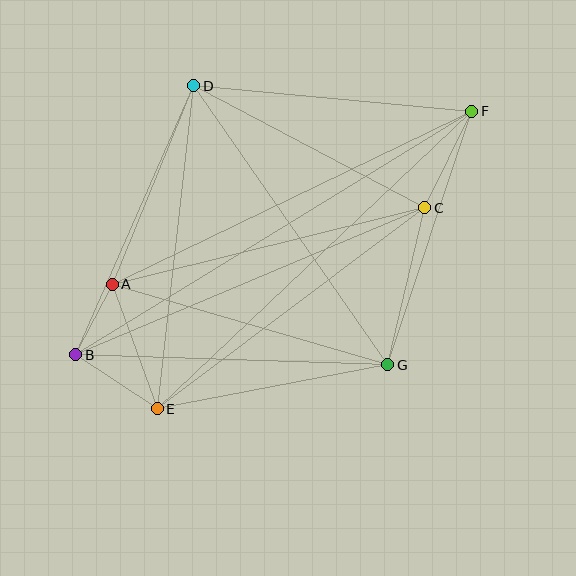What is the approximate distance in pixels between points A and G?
The distance between A and G is approximately 287 pixels.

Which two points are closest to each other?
Points A and B are closest to each other.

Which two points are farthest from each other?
Points B and F are farthest from each other.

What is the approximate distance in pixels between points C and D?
The distance between C and D is approximately 261 pixels.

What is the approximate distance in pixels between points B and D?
The distance between B and D is approximately 294 pixels.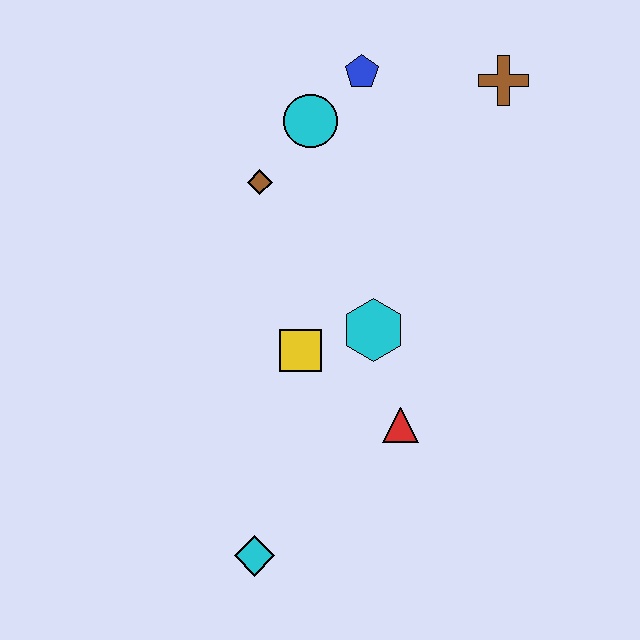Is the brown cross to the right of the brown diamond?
Yes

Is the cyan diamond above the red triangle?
No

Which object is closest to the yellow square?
The cyan hexagon is closest to the yellow square.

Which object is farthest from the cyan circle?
The cyan diamond is farthest from the cyan circle.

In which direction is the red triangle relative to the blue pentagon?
The red triangle is below the blue pentagon.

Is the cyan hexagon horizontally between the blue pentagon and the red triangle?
Yes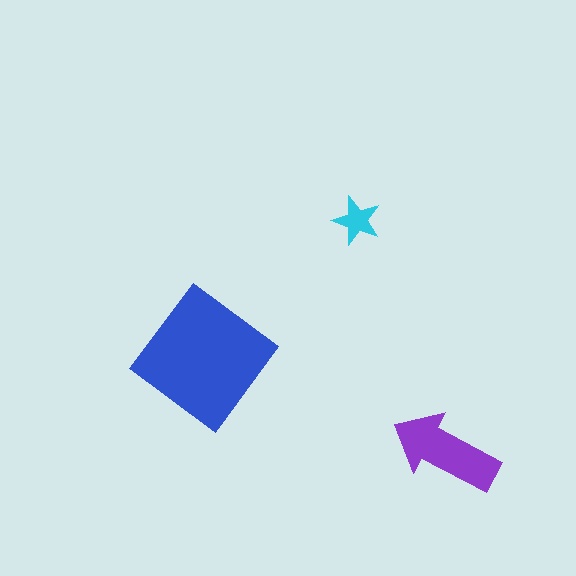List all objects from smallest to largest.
The cyan star, the purple arrow, the blue diamond.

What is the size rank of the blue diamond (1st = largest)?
1st.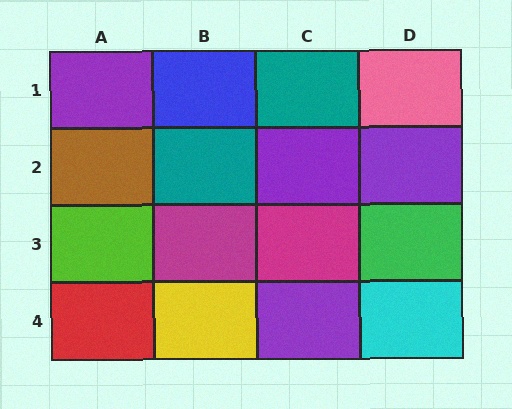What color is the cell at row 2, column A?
Brown.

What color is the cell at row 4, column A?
Red.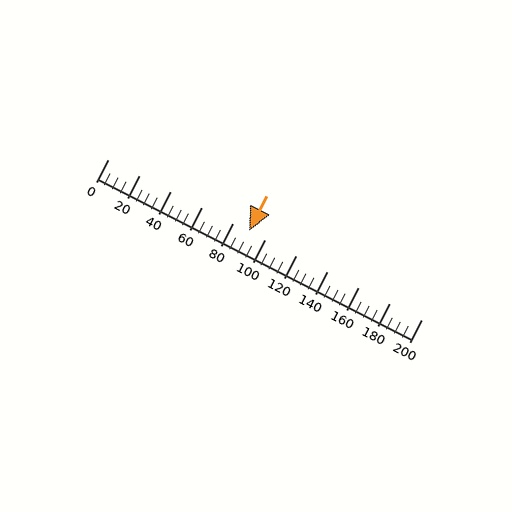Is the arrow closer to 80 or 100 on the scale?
The arrow is closer to 100.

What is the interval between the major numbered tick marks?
The major tick marks are spaced 20 units apart.